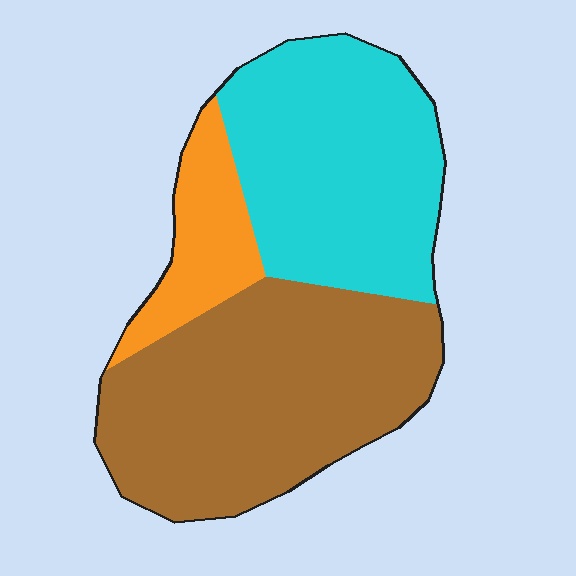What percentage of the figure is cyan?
Cyan takes up about three eighths (3/8) of the figure.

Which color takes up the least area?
Orange, at roughly 15%.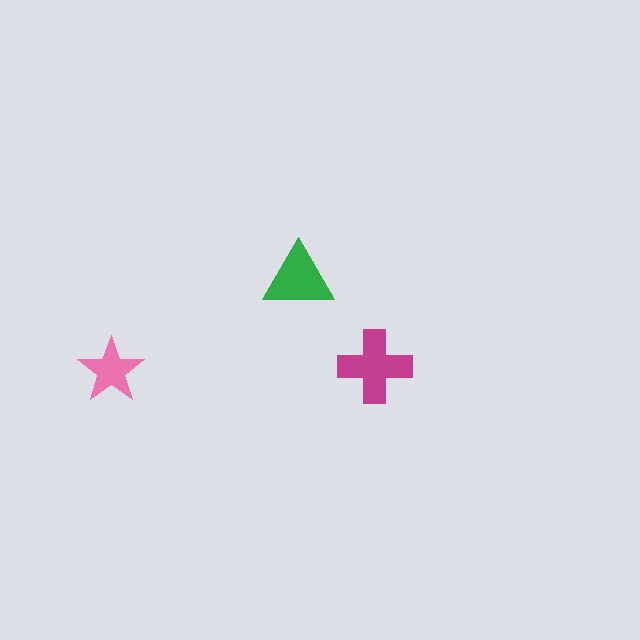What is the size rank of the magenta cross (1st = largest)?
1st.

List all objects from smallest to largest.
The pink star, the green triangle, the magenta cross.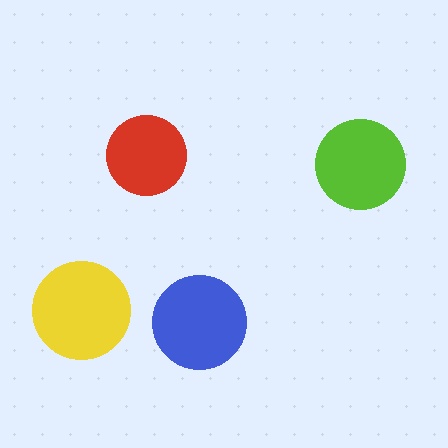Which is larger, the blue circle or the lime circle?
The blue one.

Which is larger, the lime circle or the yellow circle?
The yellow one.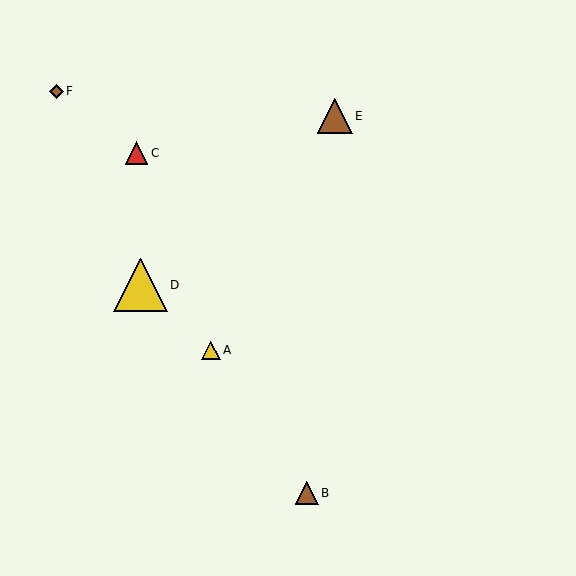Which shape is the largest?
The yellow triangle (labeled D) is the largest.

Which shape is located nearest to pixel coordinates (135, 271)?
The yellow triangle (labeled D) at (140, 285) is nearest to that location.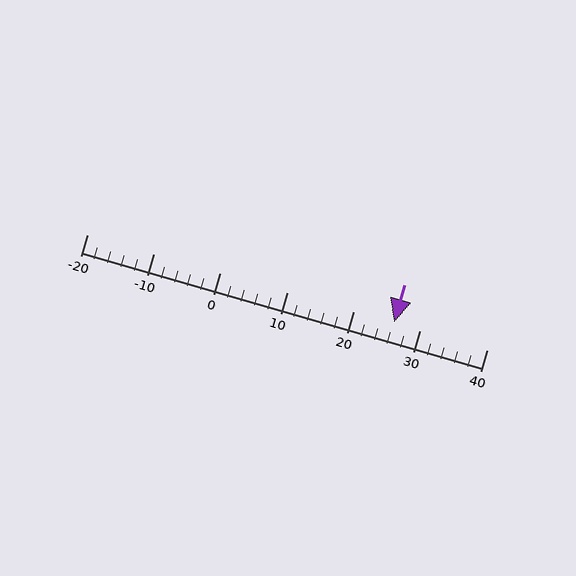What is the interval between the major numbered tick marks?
The major tick marks are spaced 10 units apart.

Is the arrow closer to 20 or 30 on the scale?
The arrow is closer to 30.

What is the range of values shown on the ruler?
The ruler shows values from -20 to 40.